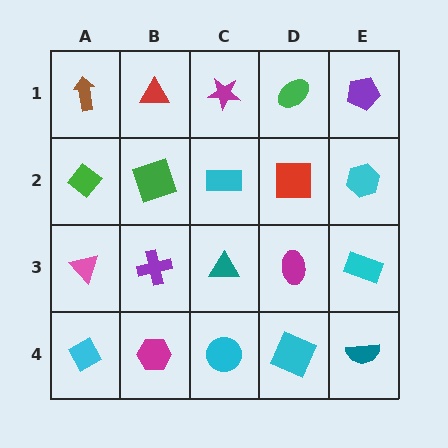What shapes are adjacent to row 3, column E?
A cyan hexagon (row 2, column E), a teal semicircle (row 4, column E), a magenta ellipse (row 3, column D).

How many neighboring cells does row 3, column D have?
4.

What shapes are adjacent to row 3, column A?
A green diamond (row 2, column A), a cyan diamond (row 4, column A), a purple cross (row 3, column B).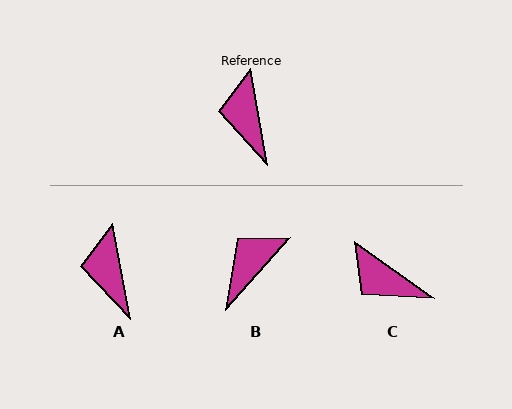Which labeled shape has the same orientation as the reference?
A.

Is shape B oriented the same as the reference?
No, it is off by about 52 degrees.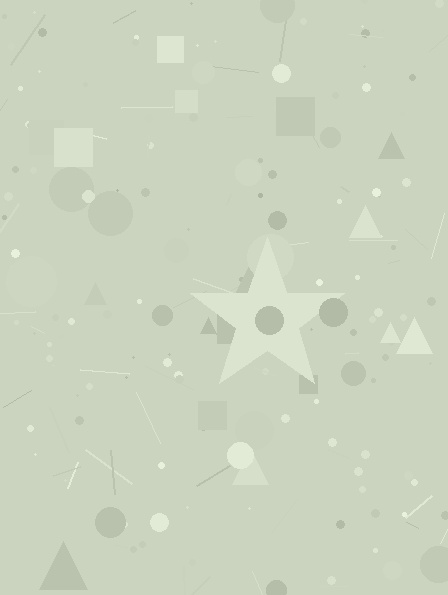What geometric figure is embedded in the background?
A star is embedded in the background.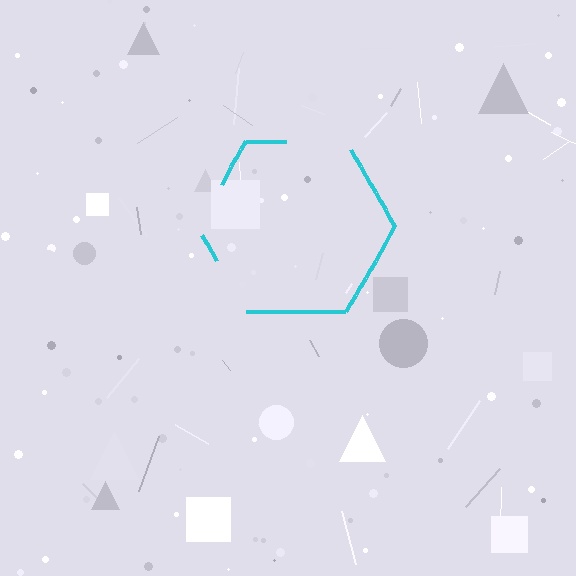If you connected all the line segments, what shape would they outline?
They would outline a hexagon.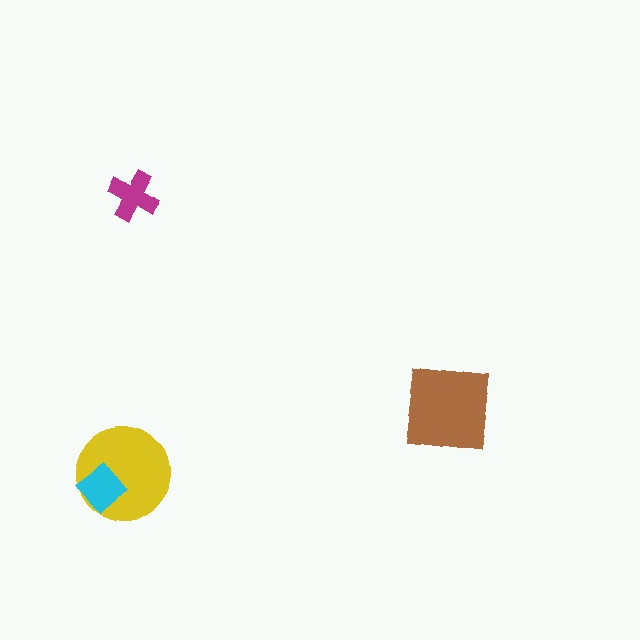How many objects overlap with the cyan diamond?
1 object overlaps with the cyan diamond.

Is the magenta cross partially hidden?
No, no other shape covers it.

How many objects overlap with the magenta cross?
0 objects overlap with the magenta cross.